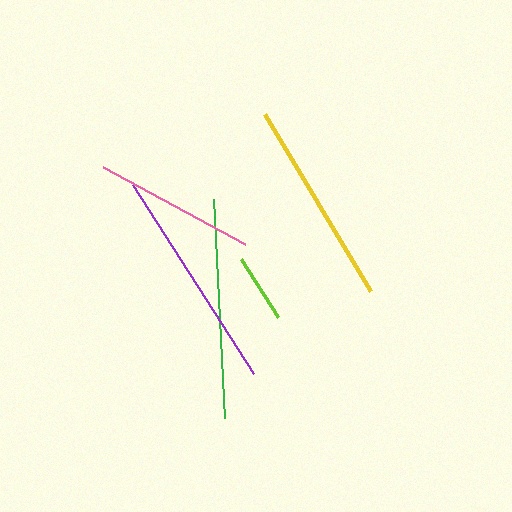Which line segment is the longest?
The purple line is the longest at approximately 225 pixels.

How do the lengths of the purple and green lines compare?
The purple and green lines are approximately the same length.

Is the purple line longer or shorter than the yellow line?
The purple line is longer than the yellow line.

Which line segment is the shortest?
The lime line is the shortest at approximately 69 pixels.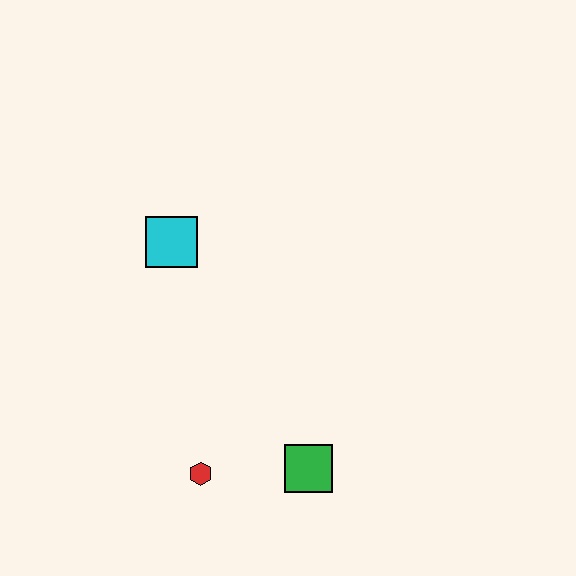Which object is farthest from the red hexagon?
The cyan square is farthest from the red hexagon.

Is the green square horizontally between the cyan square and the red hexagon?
No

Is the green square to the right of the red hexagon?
Yes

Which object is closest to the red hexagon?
The green square is closest to the red hexagon.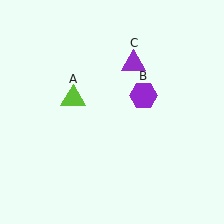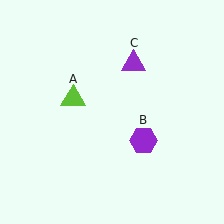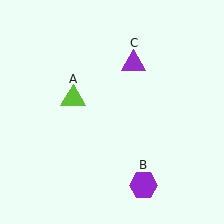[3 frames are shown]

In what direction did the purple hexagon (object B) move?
The purple hexagon (object B) moved down.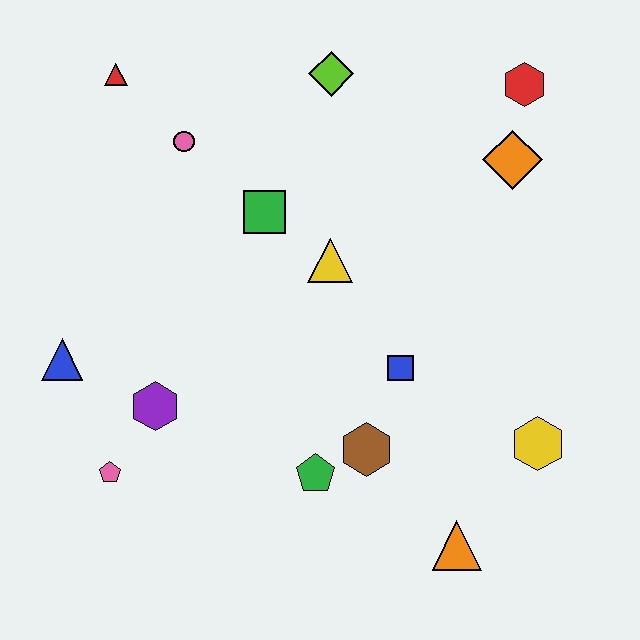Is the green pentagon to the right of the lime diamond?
No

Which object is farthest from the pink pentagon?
The red hexagon is farthest from the pink pentagon.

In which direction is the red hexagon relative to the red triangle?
The red hexagon is to the right of the red triangle.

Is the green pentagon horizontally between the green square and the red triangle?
No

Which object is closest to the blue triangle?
The purple hexagon is closest to the blue triangle.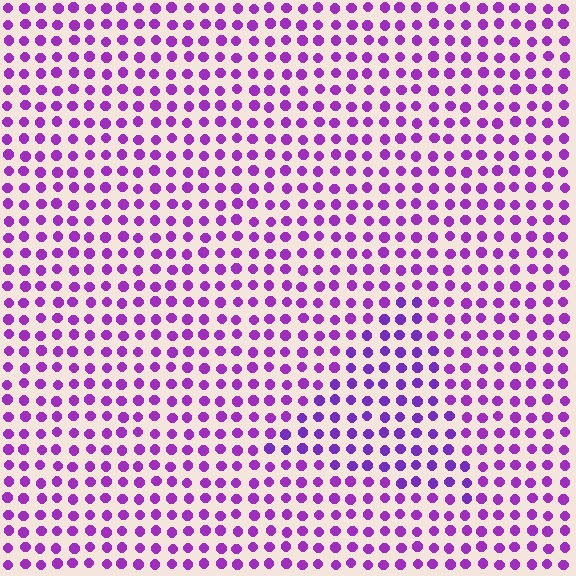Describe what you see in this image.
The image is filled with small purple elements in a uniform arrangement. A triangle-shaped region is visible where the elements are tinted to a slightly different hue, forming a subtle color boundary.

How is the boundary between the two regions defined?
The boundary is defined purely by a slight shift in hue (about 18 degrees). Spacing, size, and orientation are identical on both sides.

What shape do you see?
I see a triangle.